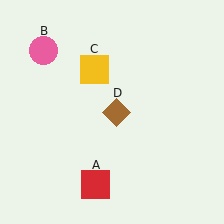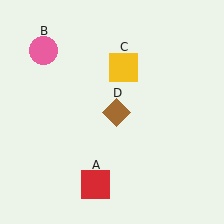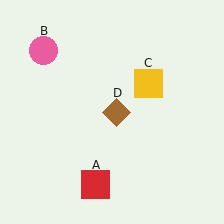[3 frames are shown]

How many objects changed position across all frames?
1 object changed position: yellow square (object C).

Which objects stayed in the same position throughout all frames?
Red square (object A) and pink circle (object B) and brown diamond (object D) remained stationary.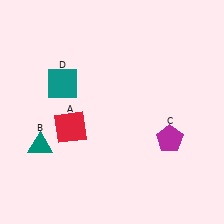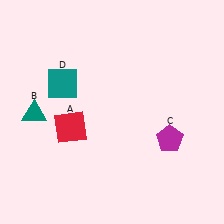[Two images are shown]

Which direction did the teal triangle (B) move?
The teal triangle (B) moved up.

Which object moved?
The teal triangle (B) moved up.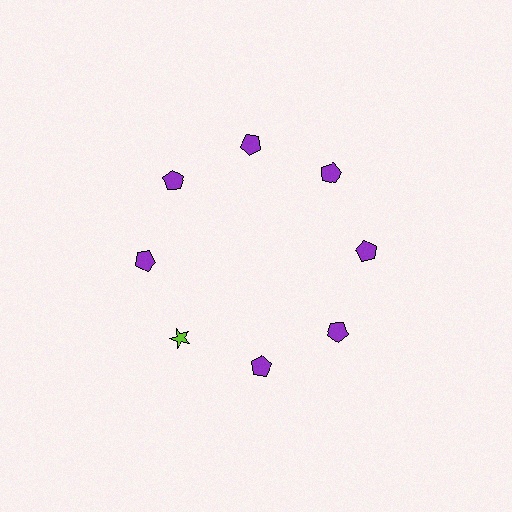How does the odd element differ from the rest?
It differs in both color (lime instead of purple) and shape (star instead of pentagon).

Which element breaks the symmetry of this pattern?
The lime star at roughly the 8 o'clock position breaks the symmetry. All other shapes are purple pentagons.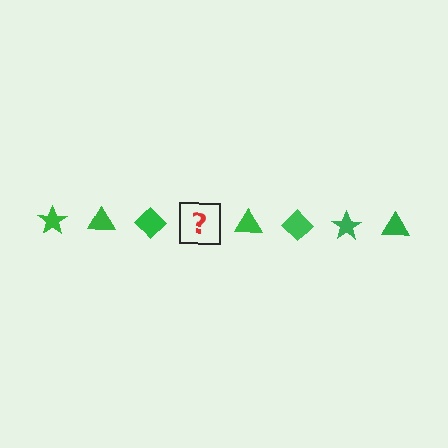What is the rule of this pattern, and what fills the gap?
The rule is that the pattern cycles through star, triangle, diamond shapes in green. The gap should be filled with a green star.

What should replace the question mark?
The question mark should be replaced with a green star.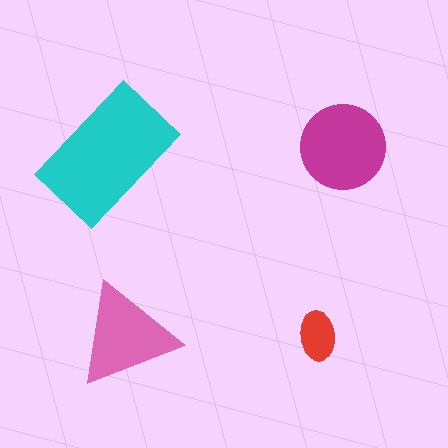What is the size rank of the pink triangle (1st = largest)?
3rd.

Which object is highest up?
The magenta circle is topmost.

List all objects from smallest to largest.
The red ellipse, the pink triangle, the magenta circle, the cyan rectangle.